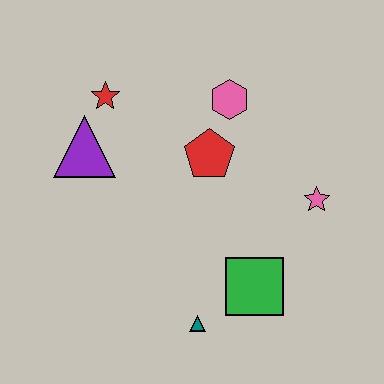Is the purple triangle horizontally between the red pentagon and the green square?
No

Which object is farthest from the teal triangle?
The red star is farthest from the teal triangle.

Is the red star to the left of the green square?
Yes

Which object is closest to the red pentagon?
The pink hexagon is closest to the red pentagon.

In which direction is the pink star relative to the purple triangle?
The pink star is to the right of the purple triangle.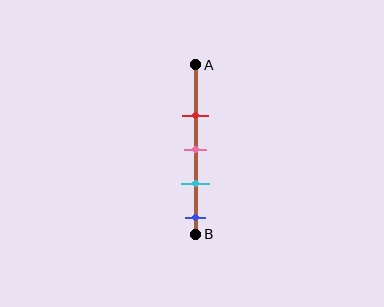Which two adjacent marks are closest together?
The pink and cyan marks are the closest adjacent pair.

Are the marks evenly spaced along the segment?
Yes, the marks are approximately evenly spaced.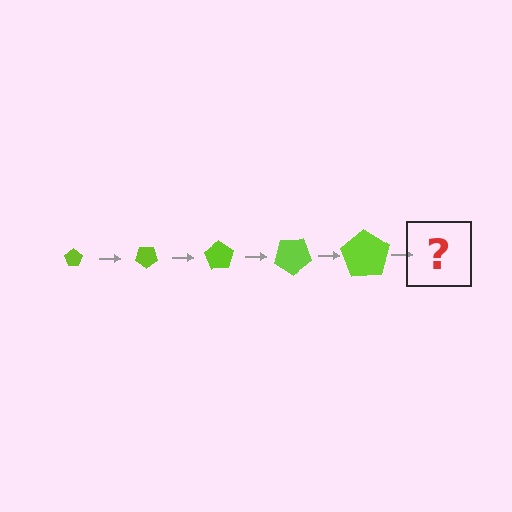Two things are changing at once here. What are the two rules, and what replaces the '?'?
The two rules are that the pentagon grows larger each step and it rotates 35 degrees each step. The '?' should be a pentagon, larger than the previous one and rotated 175 degrees from the start.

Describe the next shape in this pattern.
It should be a pentagon, larger than the previous one and rotated 175 degrees from the start.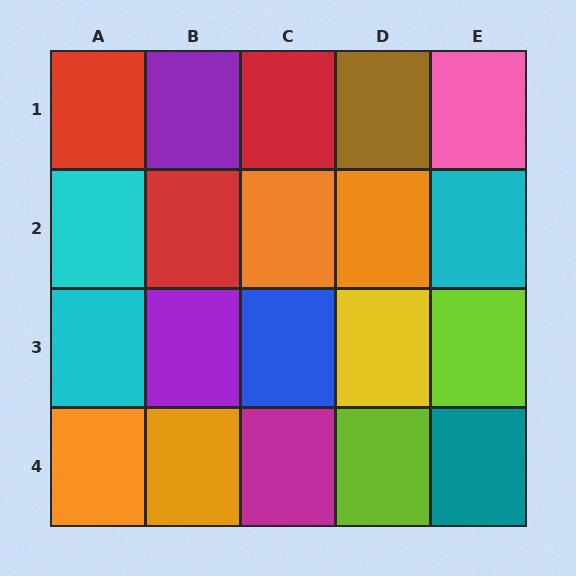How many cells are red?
3 cells are red.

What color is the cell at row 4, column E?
Teal.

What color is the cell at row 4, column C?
Magenta.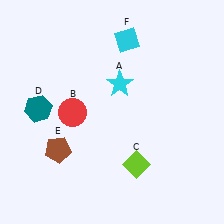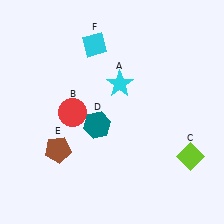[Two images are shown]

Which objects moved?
The objects that moved are: the lime diamond (C), the teal hexagon (D), the cyan diamond (F).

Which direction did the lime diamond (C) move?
The lime diamond (C) moved right.